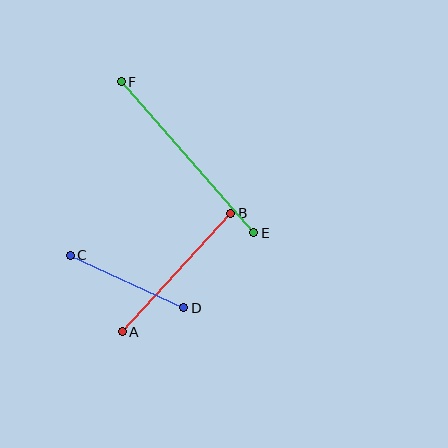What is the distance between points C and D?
The distance is approximately 125 pixels.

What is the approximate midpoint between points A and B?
The midpoint is at approximately (176, 272) pixels.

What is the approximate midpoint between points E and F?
The midpoint is at approximately (187, 157) pixels.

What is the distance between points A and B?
The distance is approximately 161 pixels.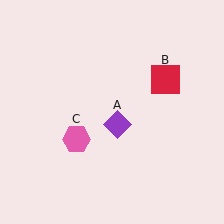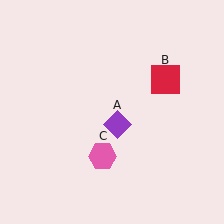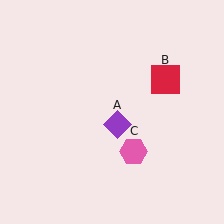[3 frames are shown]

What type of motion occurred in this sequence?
The pink hexagon (object C) rotated counterclockwise around the center of the scene.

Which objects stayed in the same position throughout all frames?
Purple diamond (object A) and red square (object B) remained stationary.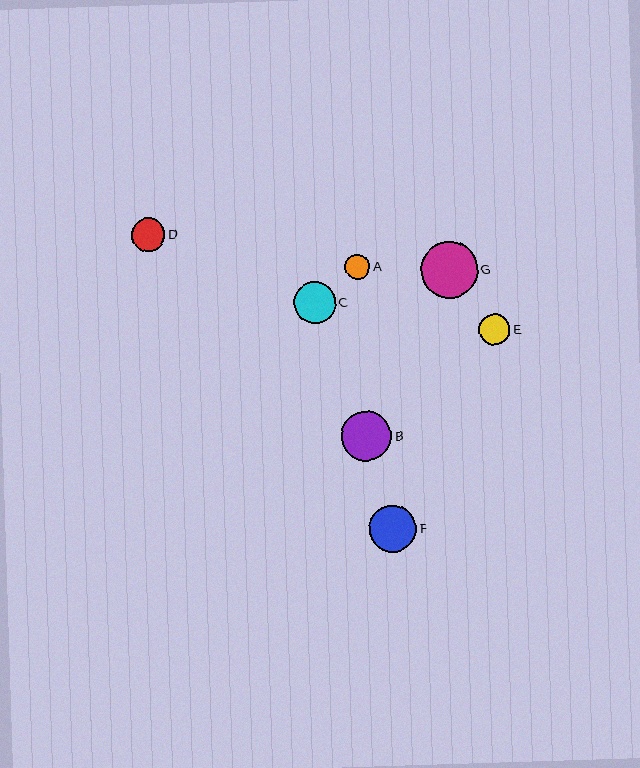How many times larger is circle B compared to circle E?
Circle B is approximately 1.6 times the size of circle E.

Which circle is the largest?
Circle G is the largest with a size of approximately 57 pixels.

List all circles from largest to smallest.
From largest to smallest: G, B, F, C, D, E, A.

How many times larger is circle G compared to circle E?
Circle G is approximately 1.9 times the size of circle E.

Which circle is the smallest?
Circle A is the smallest with a size of approximately 25 pixels.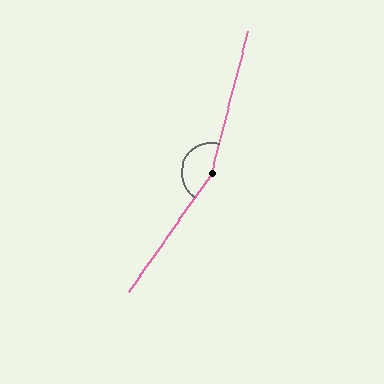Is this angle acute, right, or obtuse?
It is obtuse.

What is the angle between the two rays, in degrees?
Approximately 159 degrees.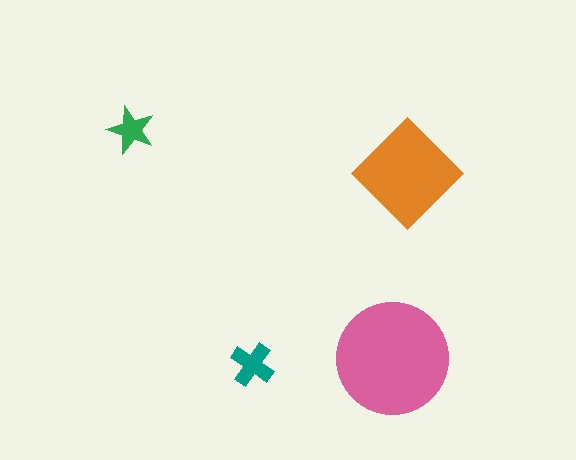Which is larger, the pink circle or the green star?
The pink circle.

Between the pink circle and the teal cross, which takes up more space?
The pink circle.